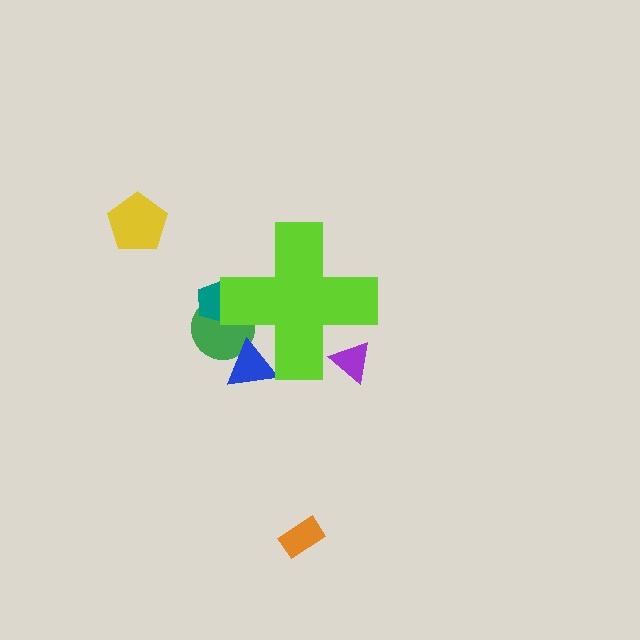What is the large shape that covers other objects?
A lime cross.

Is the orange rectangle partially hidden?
No, the orange rectangle is fully visible.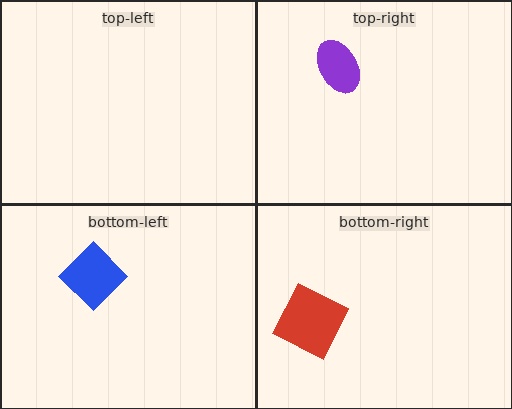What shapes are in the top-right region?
The purple ellipse.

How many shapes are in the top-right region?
1.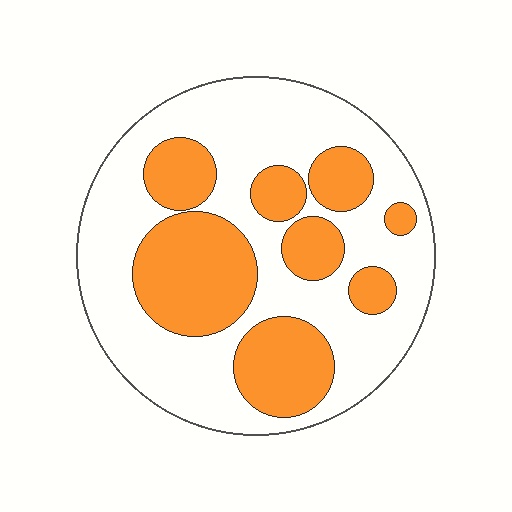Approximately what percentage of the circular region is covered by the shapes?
Approximately 35%.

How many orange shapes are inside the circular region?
8.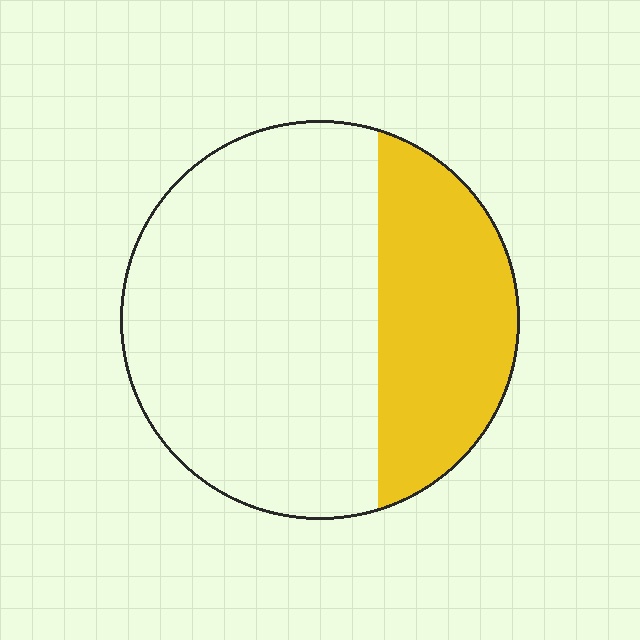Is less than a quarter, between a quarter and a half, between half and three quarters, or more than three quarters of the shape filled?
Between a quarter and a half.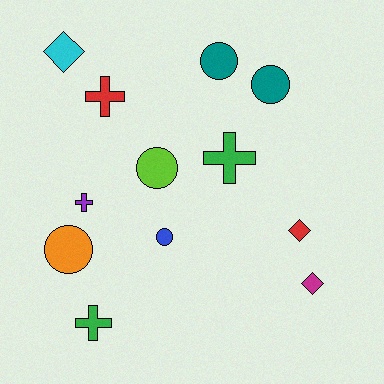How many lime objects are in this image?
There is 1 lime object.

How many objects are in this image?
There are 12 objects.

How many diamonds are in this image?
There are 3 diamonds.